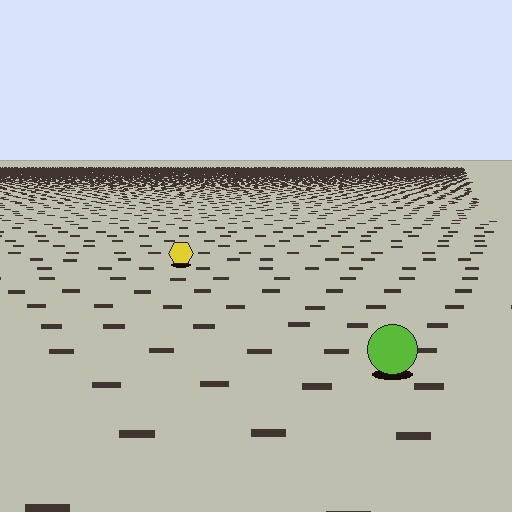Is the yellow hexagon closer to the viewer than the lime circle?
No. The lime circle is closer — you can tell from the texture gradient: the ground texture is coarser near it.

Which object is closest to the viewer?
The lime circle is closest. The texture marks near it are larger and more spread out.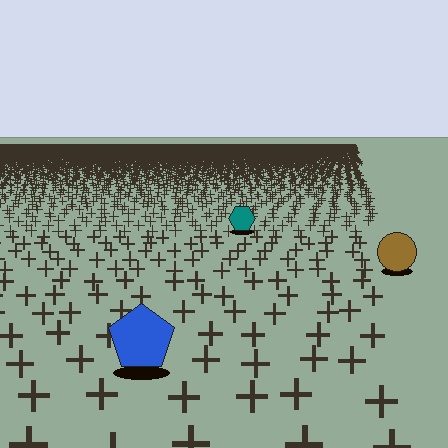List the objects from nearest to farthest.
From nearest to farthest: the blue pentagon, the brown circle, the teal hexagon.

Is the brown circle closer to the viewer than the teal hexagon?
Yes. The brown circle is closer — you can tell from the texture gradient: the ground texture is coarser near it.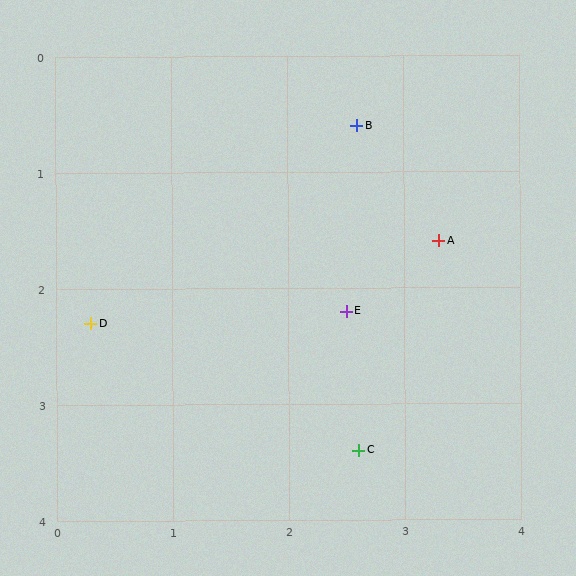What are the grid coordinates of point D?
Point D is at approximately (0.3, 2.3).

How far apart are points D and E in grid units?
Points D and E are about 2.2 grid units apart.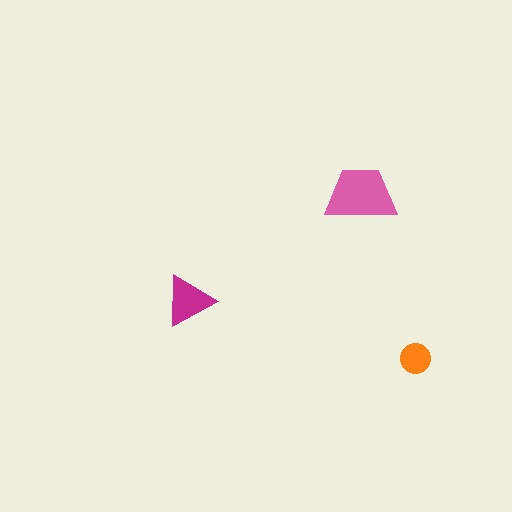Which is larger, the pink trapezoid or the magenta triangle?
The pink trapezoid.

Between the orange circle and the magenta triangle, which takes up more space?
The magenta triangle.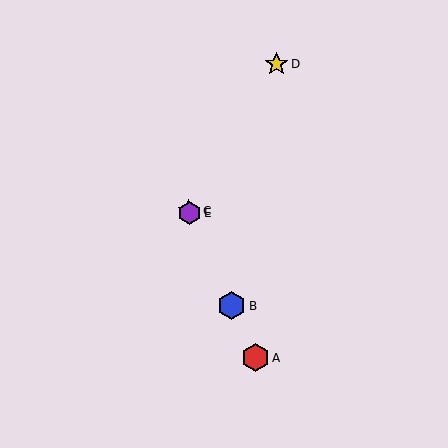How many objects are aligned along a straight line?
4 objects (A, B, C, E) are aligned along a straight line.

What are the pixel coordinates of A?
Object A is at (255, 358).